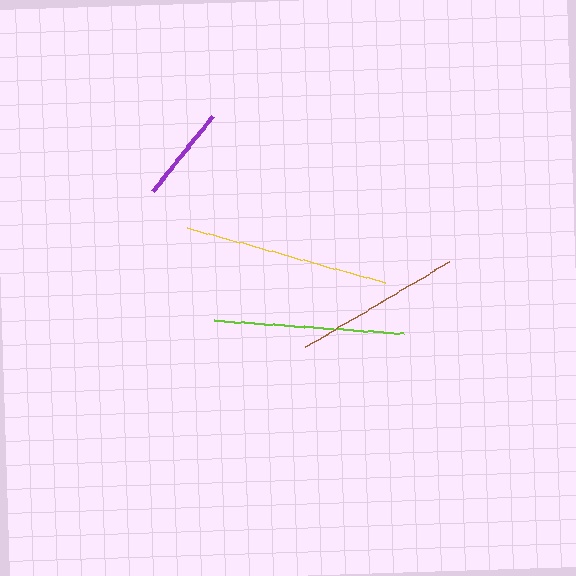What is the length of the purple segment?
The purple segment is approximately 96 pixels long.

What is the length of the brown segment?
The brown segment is approximately 168 pixels long.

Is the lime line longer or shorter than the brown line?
The lime line is longer than the brown line.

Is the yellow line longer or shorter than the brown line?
The yellow line is longer than the brown line.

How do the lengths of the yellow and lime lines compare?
The yellow and lime lines are approximately the same length.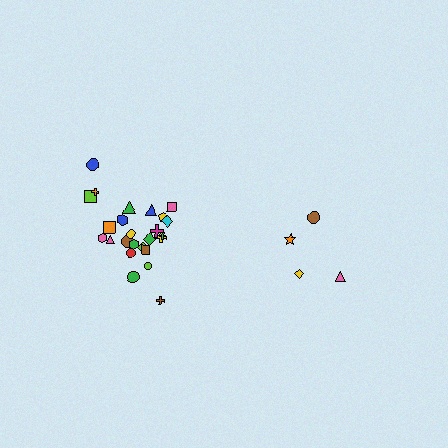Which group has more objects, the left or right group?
The left group.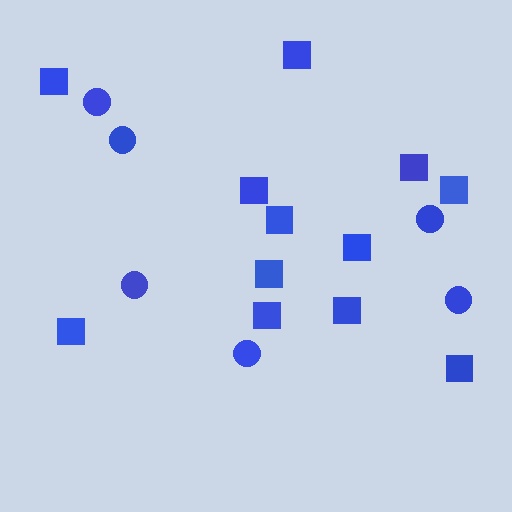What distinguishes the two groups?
There are 2 groups: one group of circles (6) and one group of squares (12).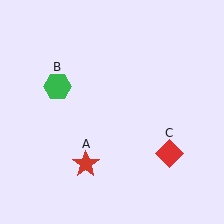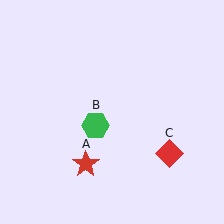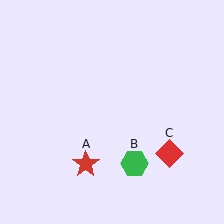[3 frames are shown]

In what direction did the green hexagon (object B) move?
The green hexagon (object B) moved down and to the right.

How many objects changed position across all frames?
1 object changed position: green hexagon (object B).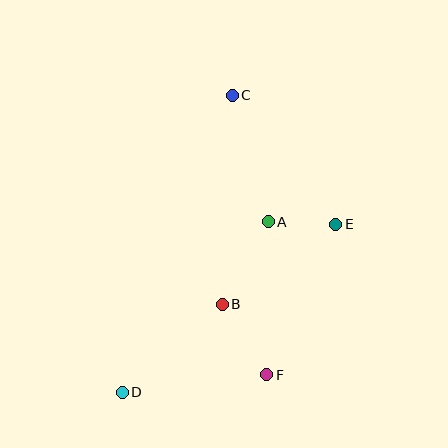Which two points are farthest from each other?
Points C and D are farthest from each other.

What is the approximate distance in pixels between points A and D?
The distance between A and D is approximately 224 pixels.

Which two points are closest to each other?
Points A and E are closest to each other.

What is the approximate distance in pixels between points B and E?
The distance between B and E is approximately 139 pixels.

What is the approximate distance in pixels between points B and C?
The distance between B and C is approximately 210 pixels.